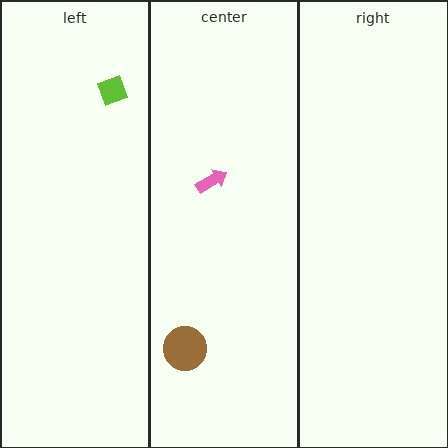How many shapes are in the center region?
2.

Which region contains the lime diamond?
The left region.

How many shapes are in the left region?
1.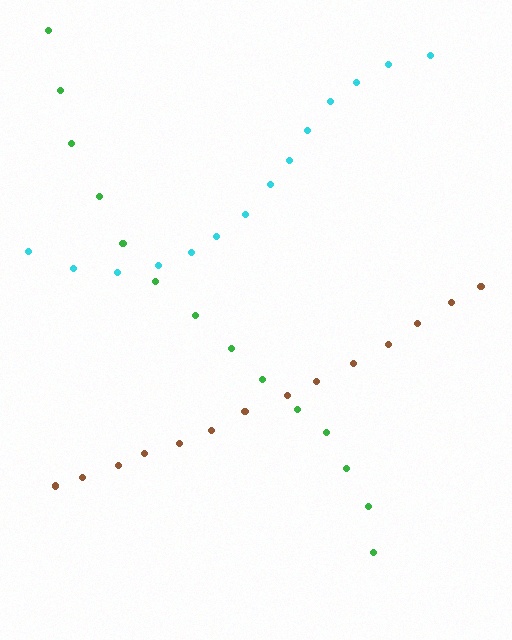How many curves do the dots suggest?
There are 3 distinct paths.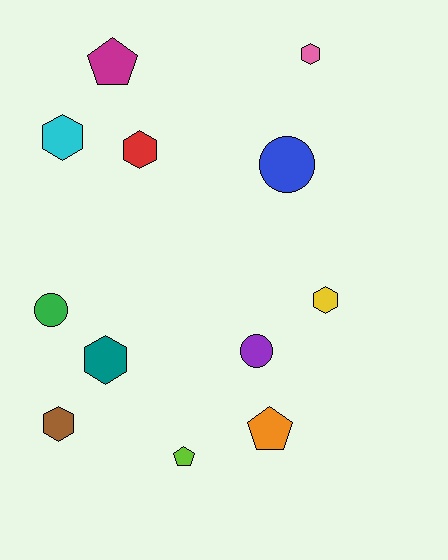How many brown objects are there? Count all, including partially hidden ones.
There is 1 brown object.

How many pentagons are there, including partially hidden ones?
There are 3 pentagons.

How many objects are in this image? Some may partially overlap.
There are 12 objects.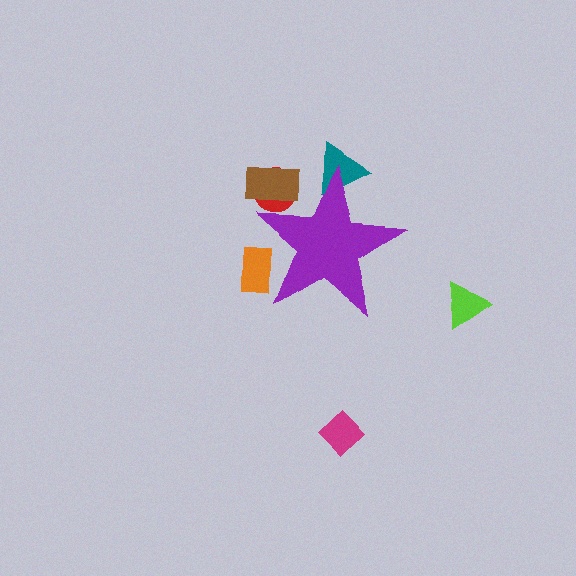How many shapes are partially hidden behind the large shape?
4 shapes are partially hidden.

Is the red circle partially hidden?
Yes, the red circle is partially hidden behind the purple star.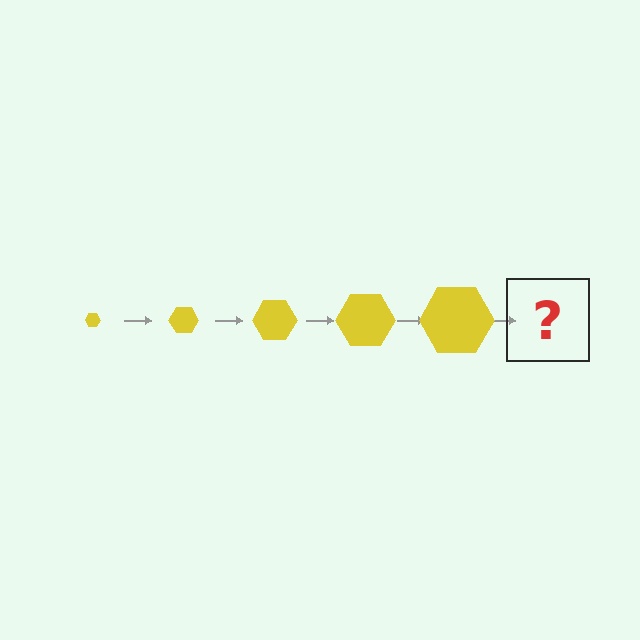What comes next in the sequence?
The next element should be a yellow hexagon, larger than the previous one.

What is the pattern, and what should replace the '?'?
The pattern is that the hexagon gets progressively larger each step. The '?' should be a yellow hexagon, larger than the previous one.